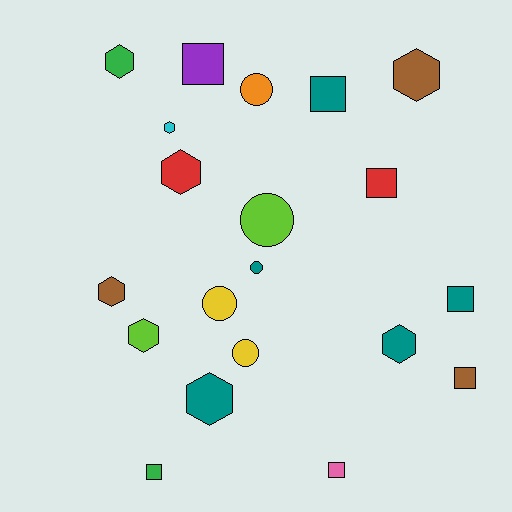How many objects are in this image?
There are 20 objects.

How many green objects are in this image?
There are 2 green objects.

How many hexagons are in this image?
There are 8 hexagons.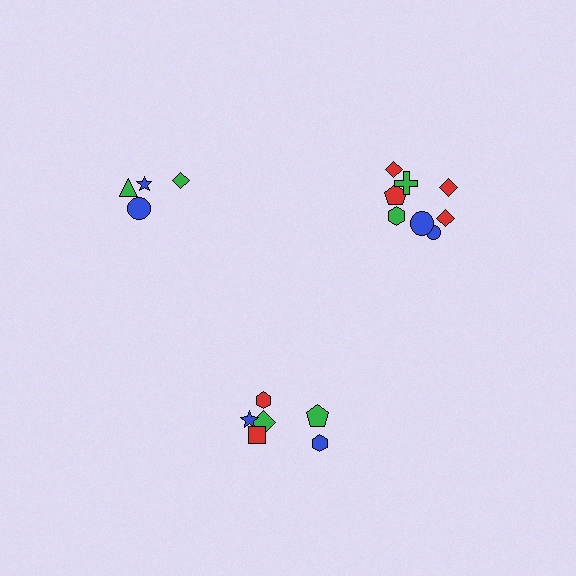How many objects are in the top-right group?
There are 8 objects.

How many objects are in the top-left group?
There are 4 objects.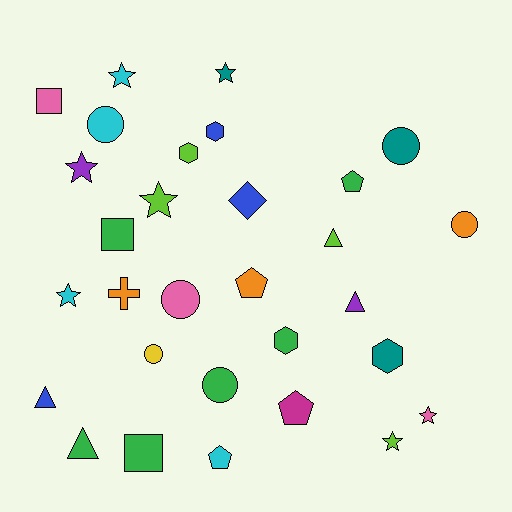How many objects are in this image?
There are 30 objects.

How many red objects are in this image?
There are no red objects.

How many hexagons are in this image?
There are 4 hexagons.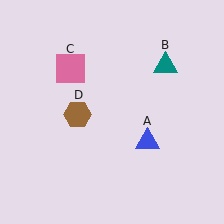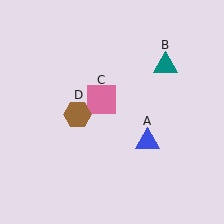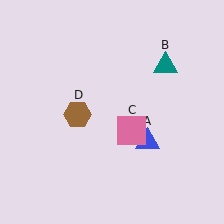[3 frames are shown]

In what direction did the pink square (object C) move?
The pink square (object C) moved down and to the right.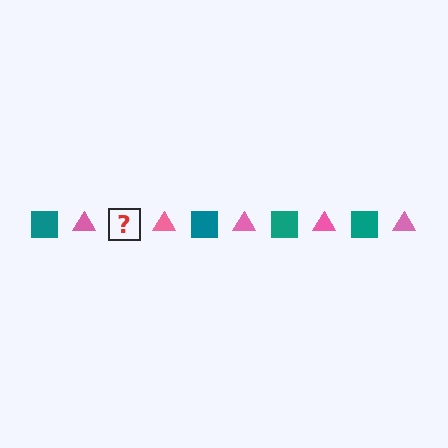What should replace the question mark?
The question mark should be replaced with a teal square.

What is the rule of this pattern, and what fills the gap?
The rule is that the pattern alternates between teal square and pink triangle. The gap should be filled with a teal square.